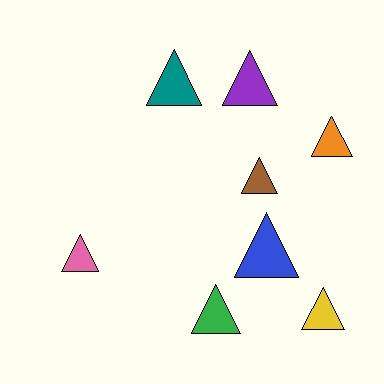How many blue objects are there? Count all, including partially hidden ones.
There is 1 blue object.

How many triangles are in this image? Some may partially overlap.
There are 8 triangles.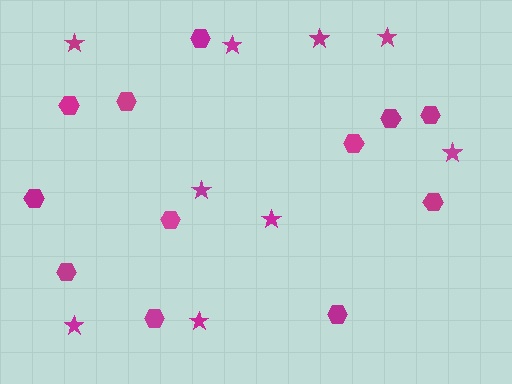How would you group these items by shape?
There are 2 groups: one group of stars (9) and one group of hexagons (12).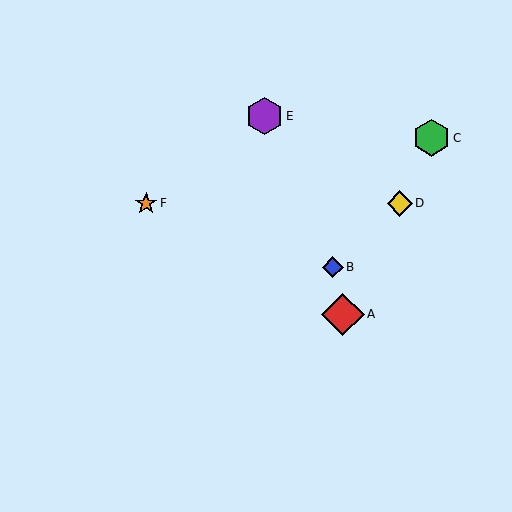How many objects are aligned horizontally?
2 objects (D, F) are aligned horizontally.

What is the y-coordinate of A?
Object A is at y≈314.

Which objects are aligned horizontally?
Objects D, F are aligned horizontally.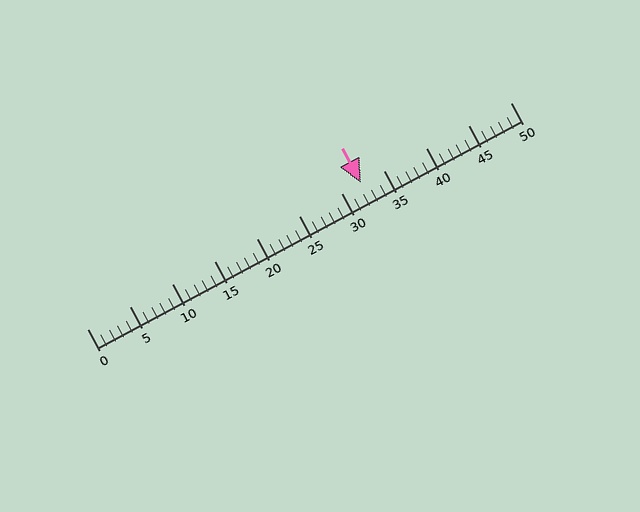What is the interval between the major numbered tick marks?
The major tick marks are spaced 5 units apart.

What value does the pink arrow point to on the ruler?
The pink arrow points to approximately 32.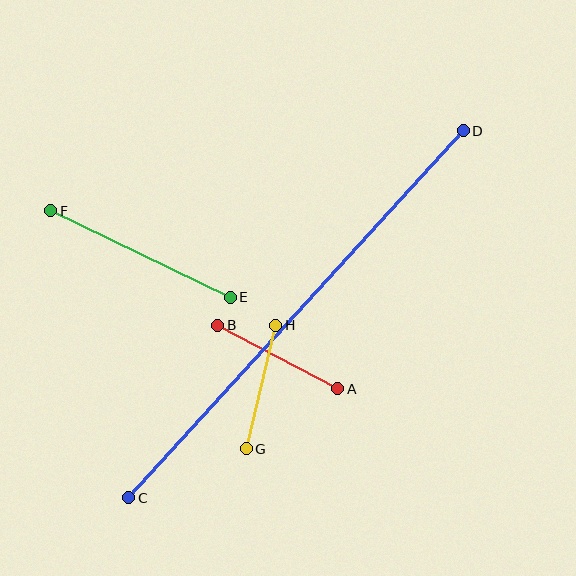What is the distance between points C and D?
The distance is approximately 497 pixels.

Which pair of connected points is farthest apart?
Points C and D are farthest apart.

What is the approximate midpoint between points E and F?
The midpoint is at approximately (140, 254) pixels.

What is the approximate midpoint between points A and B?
The midpoint is at approximately (278, 357) pixels.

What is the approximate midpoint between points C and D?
The midpoint is at approximately (296, 314) pixels.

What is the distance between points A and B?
The distance is approximately 136 pixels.